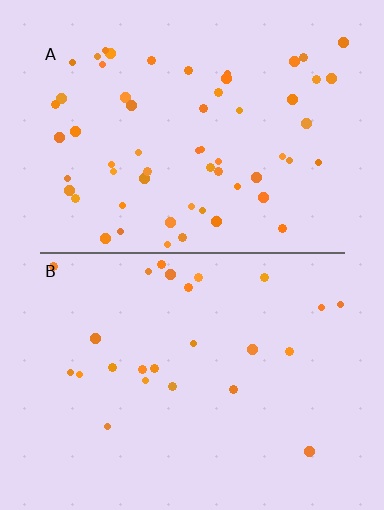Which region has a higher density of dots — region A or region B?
A (the top).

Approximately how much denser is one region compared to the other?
Approximately 2.5× — region A over region B.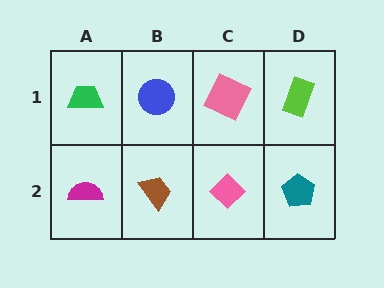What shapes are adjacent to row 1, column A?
A magenta semicircle (row 2, column A), a blue circle (row 1, column B).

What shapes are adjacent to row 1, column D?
A teal pentagon (row 2, column D), a pink square (row 1, column C).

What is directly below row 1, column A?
A magenta semicircle.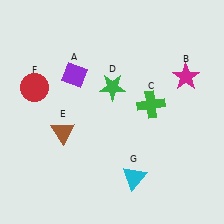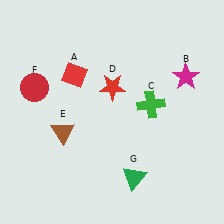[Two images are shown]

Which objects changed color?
A changed from purple to red. D changed from green to red. G changed from cyan to green.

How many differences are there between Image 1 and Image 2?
There are 3 differences between the two images.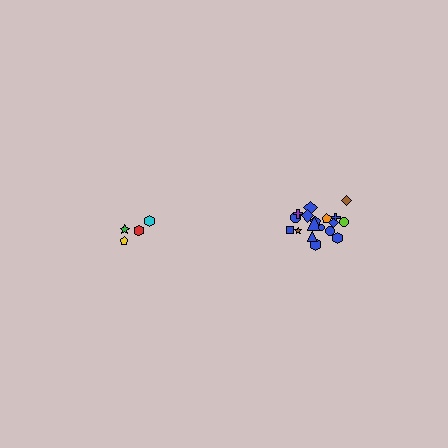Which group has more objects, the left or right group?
The right group.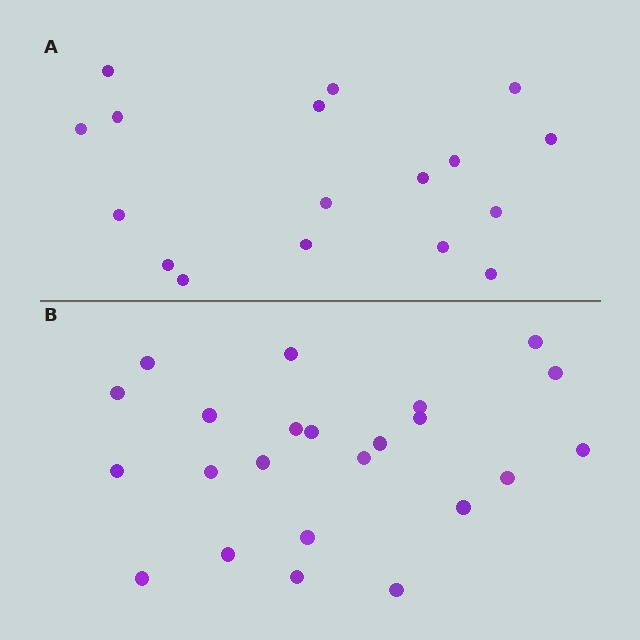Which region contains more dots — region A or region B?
Region B (the bottom region) has more dots.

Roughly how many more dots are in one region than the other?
Region B has about 6 more dots than region A.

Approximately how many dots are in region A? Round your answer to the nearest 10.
About 20 dots. (The exact count is 17, which rounds to 20.)